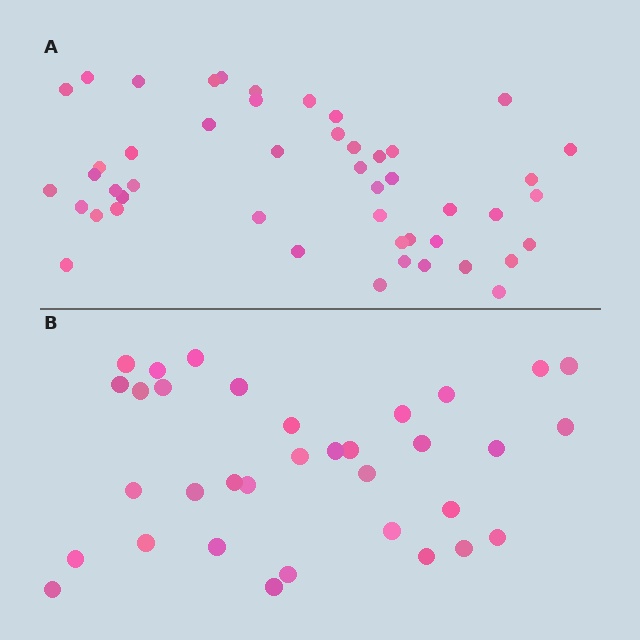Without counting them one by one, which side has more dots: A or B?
Region A (the top region) has more dots.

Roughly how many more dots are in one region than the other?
Region A has approximately 15 more dots than region B.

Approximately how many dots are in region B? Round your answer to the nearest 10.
About 30 dots. (The exact count is 34, which rounds to 30.)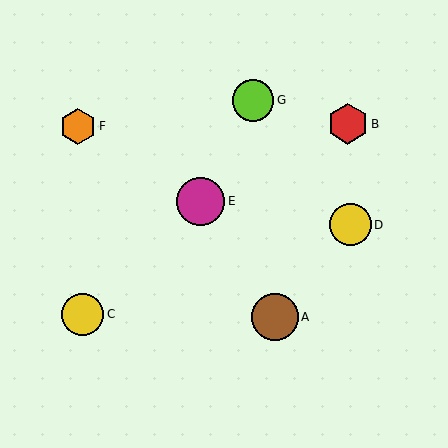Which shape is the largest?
The magenta circle (labeled E) is the largest.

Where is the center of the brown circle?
The center of the brown circle is at (275, 317).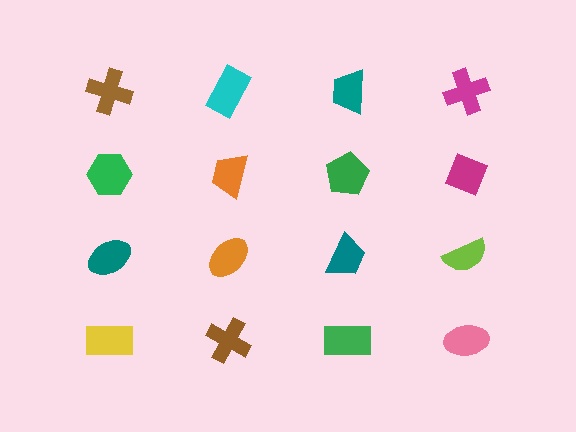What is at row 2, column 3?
A green pentagon.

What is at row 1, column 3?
A teal trapezoid.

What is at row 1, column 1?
A brown cross.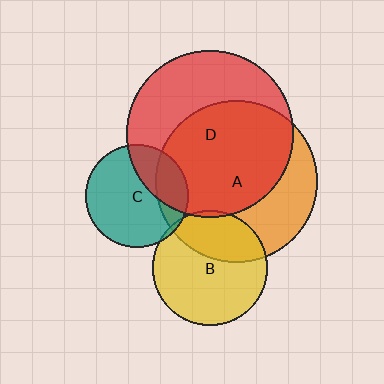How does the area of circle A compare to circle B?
Approximately 2.0 times.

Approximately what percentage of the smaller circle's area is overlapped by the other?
Approximately 20%.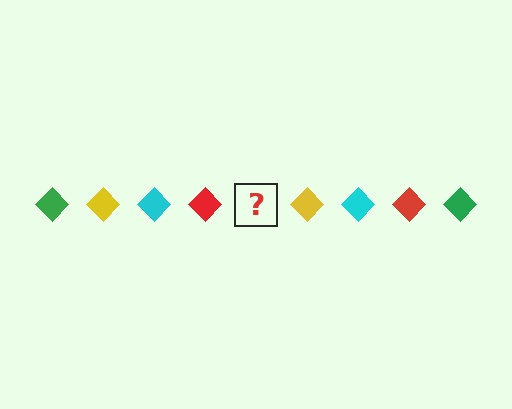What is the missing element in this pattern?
The missing element is a green diamond.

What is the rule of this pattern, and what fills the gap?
The rule is that the pattern cycles through green, yellow, cyan, red diamonds. The gap should be filled with a green diamond.